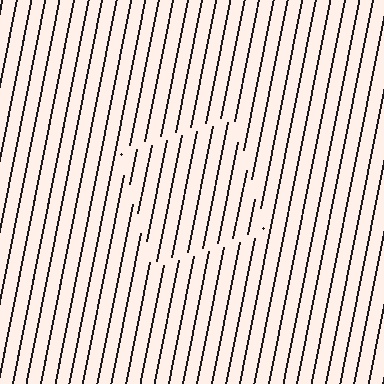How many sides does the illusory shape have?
4 sides — the line-ends trace a square.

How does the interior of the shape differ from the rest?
The interior of the shape contains the same grating, shifted by half a period — the contour is defined by the phase discontinuity where line-ends from the inner and outer gratings abut.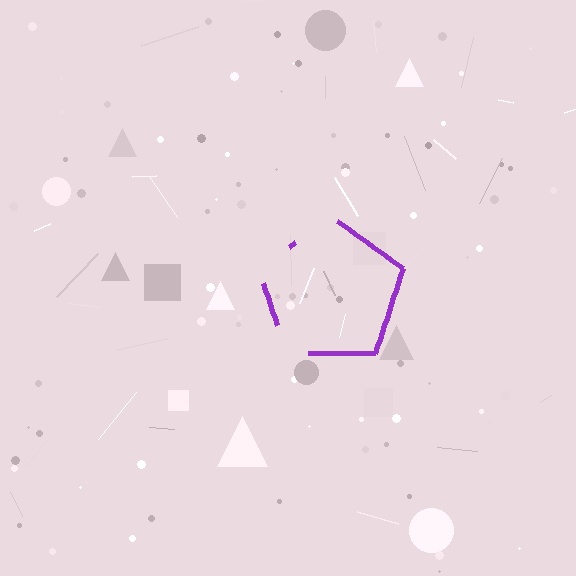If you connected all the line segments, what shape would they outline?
They would outline a pentagon.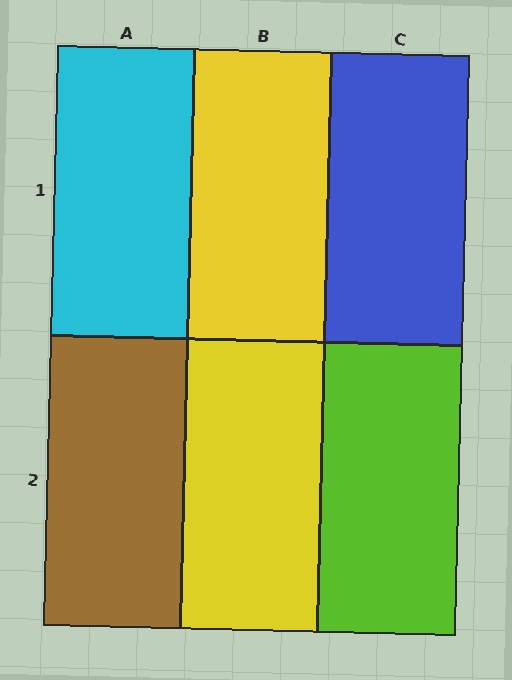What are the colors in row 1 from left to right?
Cyan, yellow, blue.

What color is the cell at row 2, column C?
Lime.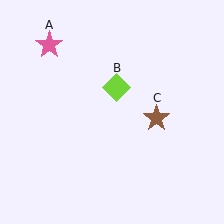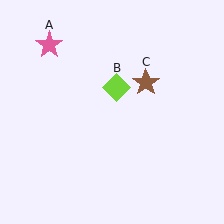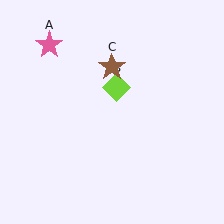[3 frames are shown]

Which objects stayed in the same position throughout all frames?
Pink star (object A) and lime diamond (object B) remained stationary.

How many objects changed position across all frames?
1 object changed position: brown star (object C).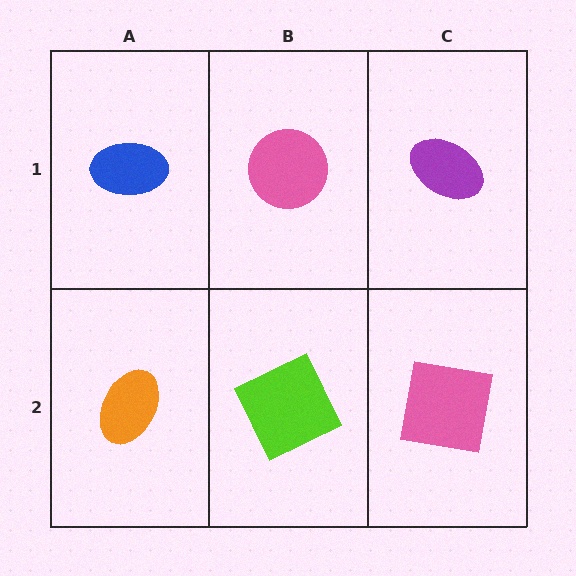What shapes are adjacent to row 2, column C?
A purple ellipse (row 1, column C), a lime square (row 2, column B).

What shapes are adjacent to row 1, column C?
A pink square (row 2, column C), a pink circle (row 1, column B).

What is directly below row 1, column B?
A lime square.